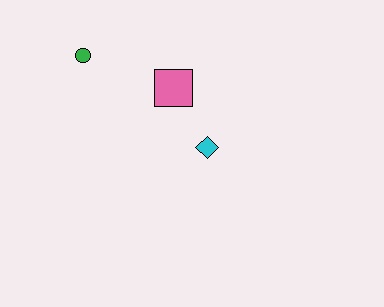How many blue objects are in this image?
There are no blue objects.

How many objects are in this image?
There are 3 objects.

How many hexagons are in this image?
There are no hexagons.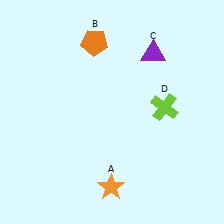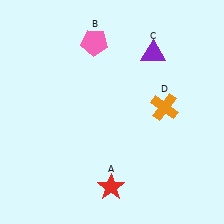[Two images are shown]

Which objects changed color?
A changed from orange to red. B changed from orange to pink. D changed from lime to orange.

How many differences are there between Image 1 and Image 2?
There are 3 differences between the two images.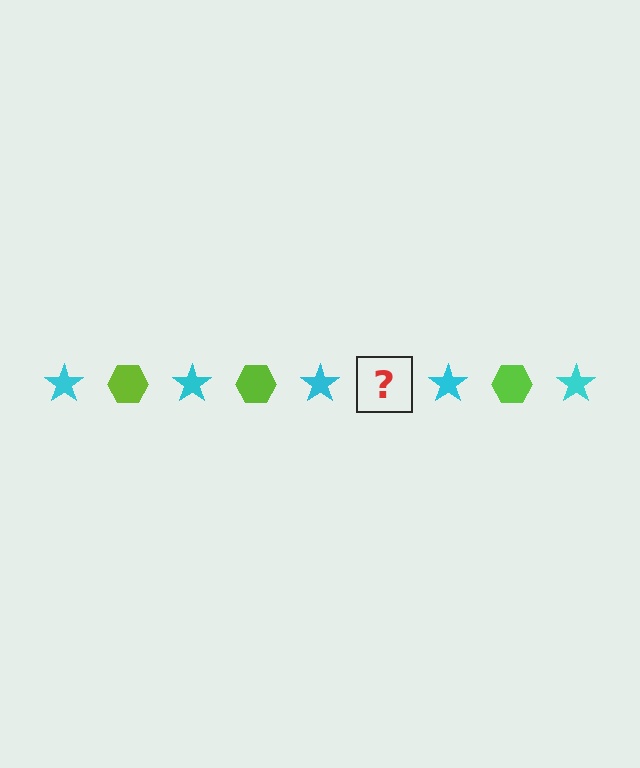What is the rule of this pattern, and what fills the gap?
The rule is that the pattern alternates between cyan star and lime hexagon. The gap should be filled with a lime hexagon.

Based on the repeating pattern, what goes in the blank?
The blank should be a lime hexagon.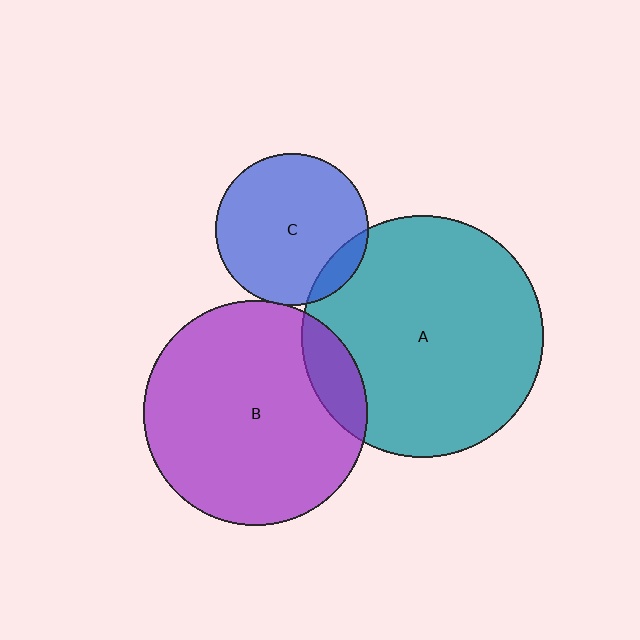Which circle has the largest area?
Circle A (teal).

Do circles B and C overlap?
Yes.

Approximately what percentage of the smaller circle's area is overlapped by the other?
Approximately 5%.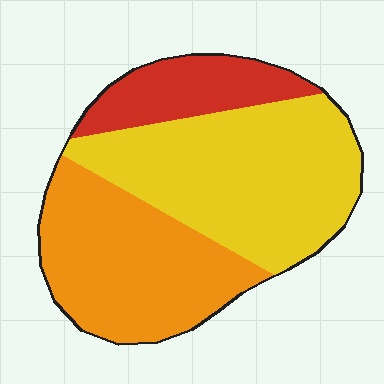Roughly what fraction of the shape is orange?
Orange takes up about three eighths (3/8) of the shape.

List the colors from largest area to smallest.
From largest to smallest: yellow, orange, red.